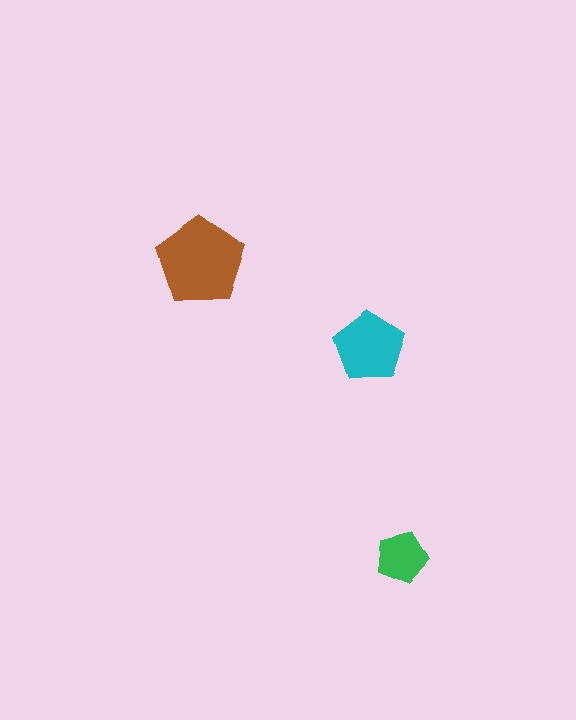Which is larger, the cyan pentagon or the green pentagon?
The cyan one.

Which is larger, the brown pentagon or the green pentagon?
The brown one.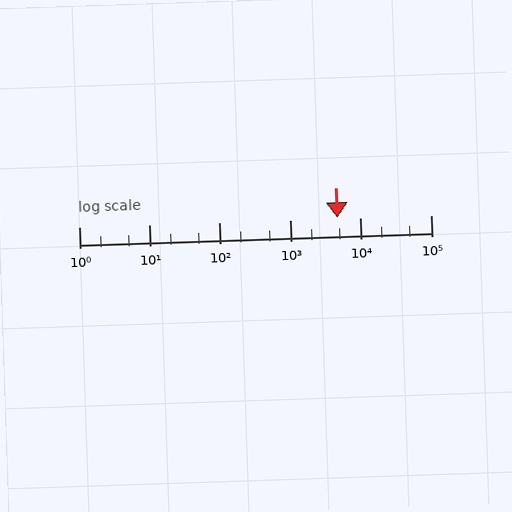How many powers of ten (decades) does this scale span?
The scale spans 5 decades, from 1 to 100000.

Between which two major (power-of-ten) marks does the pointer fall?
The pointer is between 1000 and 10000.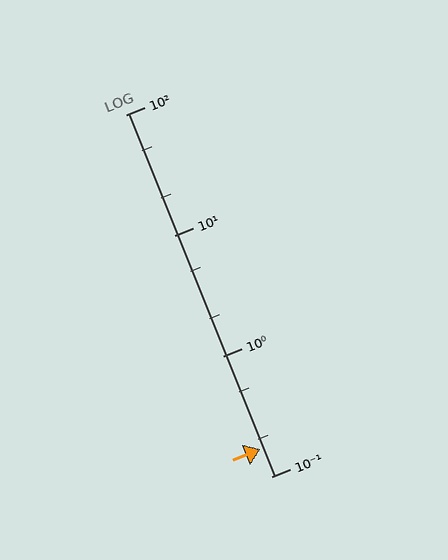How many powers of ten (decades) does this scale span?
The scale spans 3 decades, from 0.1 to 100.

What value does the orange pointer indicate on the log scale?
The pointer indicates approximately 0.17.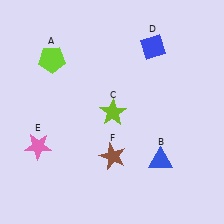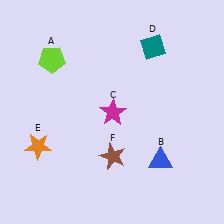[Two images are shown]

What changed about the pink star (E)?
In Image 1, E is pink. In Image 2, it changed to orange.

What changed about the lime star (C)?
In Image 1, C is lime. In Image 2, it changed to magenta.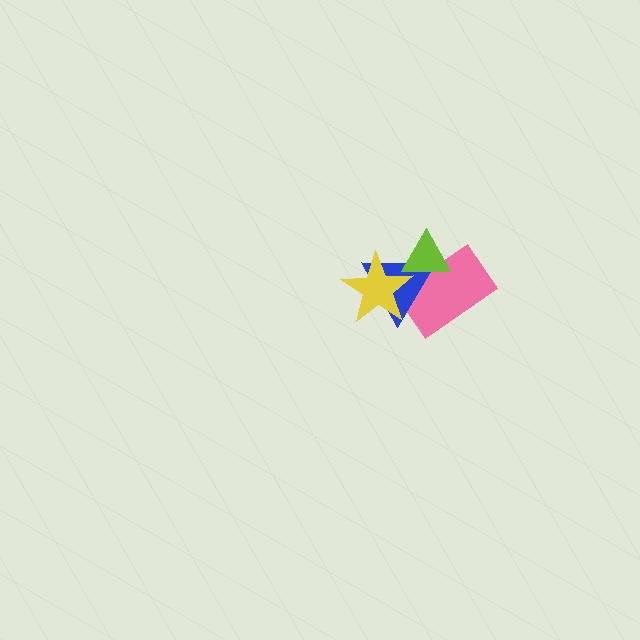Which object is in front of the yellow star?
The lime triangle is in front of the yellow star.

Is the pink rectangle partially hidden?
Yes, it is partially covered by another shape.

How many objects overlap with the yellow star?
3 objects overlap with the yellow star.